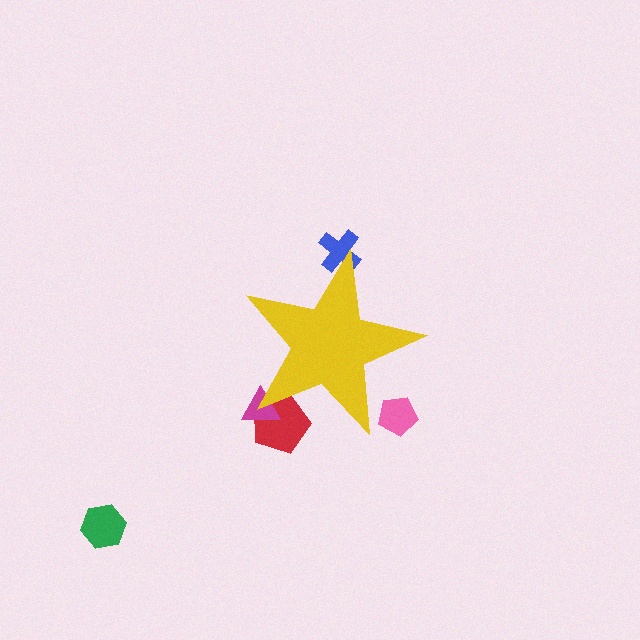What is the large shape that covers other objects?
A yellow star.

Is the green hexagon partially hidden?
No, the green hexagon is fully visible.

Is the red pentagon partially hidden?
Yes, the red pentagon is partially hidden behind the yellow star.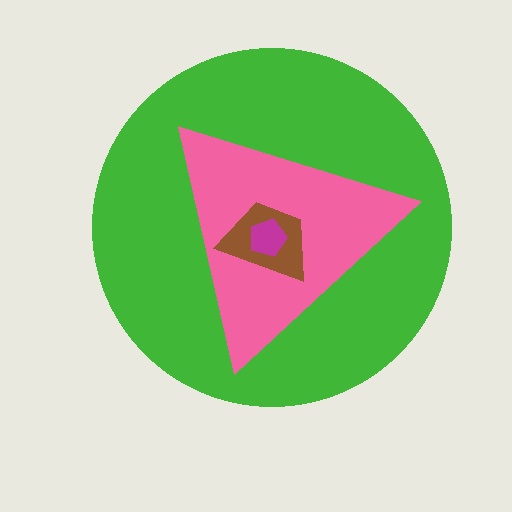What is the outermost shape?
The green circle.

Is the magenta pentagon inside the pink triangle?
Yes.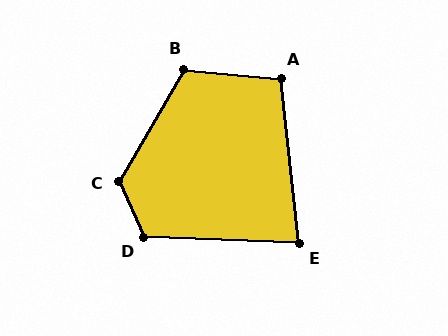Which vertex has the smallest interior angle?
E, at approximately 82 degrees.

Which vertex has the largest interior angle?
C, at approximately 126 degrees.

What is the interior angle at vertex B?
Approximately 115 degrees (obtuse).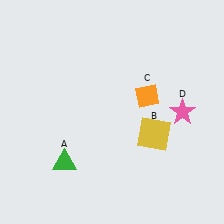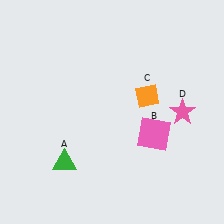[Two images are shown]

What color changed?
The square (B) changed from yellow in Image 1 to pink in Image 2.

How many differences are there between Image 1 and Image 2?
There is 1 difference between the two images.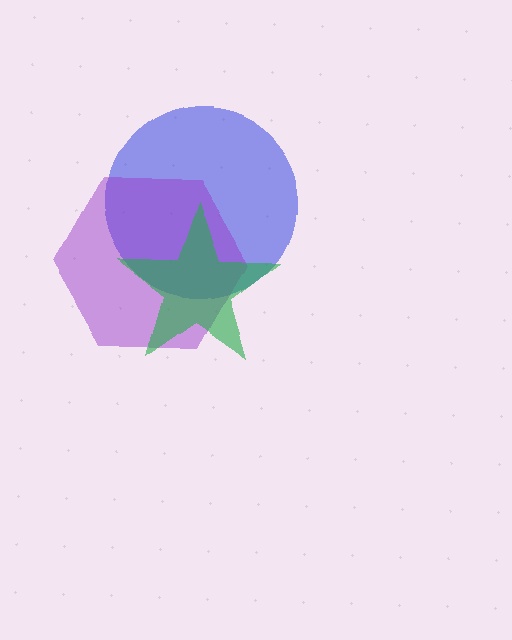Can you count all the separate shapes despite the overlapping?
Yes, there are 3 separate shapes.